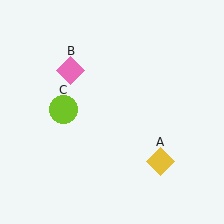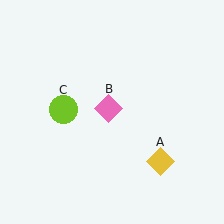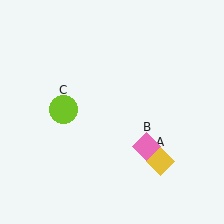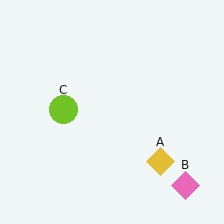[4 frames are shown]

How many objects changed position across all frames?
1 object changed position: pink diamond (object B).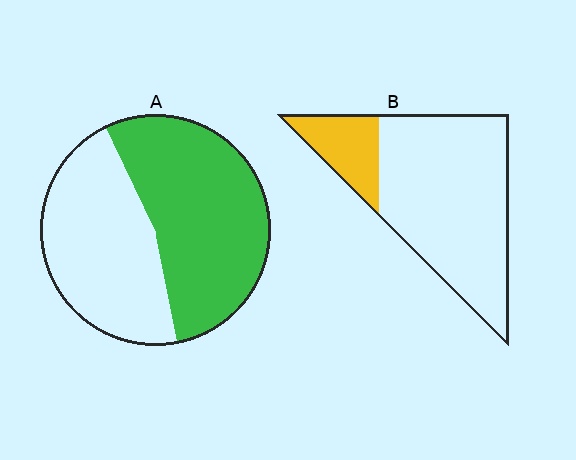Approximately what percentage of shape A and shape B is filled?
A is approximately 55% and B is approximately 20%.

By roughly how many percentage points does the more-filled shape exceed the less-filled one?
By roughly 35 percentage points (A over B).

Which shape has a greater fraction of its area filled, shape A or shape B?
Shape A.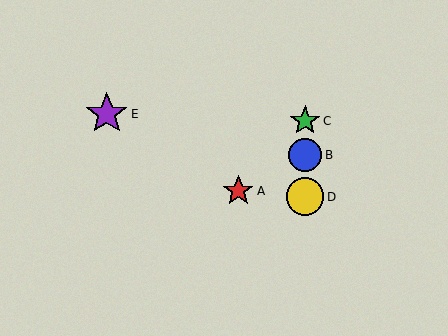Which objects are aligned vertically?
Objects B, C, D are aligned vertically.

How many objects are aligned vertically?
3 objects (B, C, D) are aligned vertically.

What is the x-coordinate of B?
Object B is at x≈305.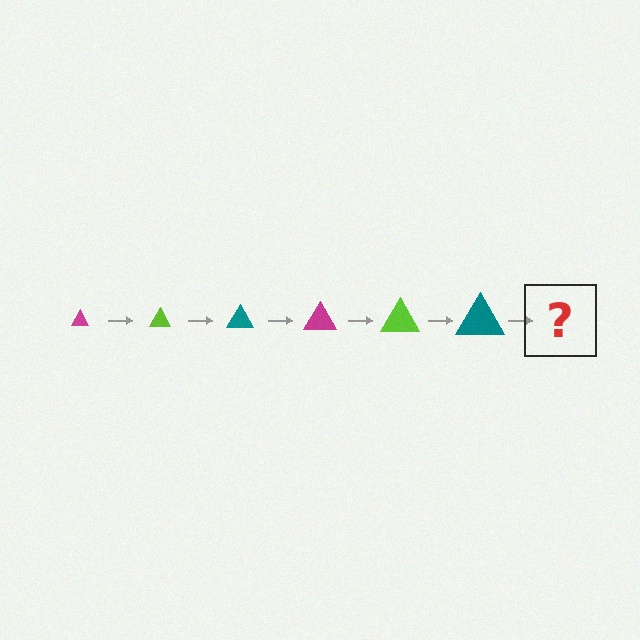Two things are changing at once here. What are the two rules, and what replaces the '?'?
The two rules are that the triangle grows larger each step and the color cycles through magenta, lime, and teal. The '?' should be a magenta triangle, larger than the previous one.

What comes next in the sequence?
The next element should be a magenta triangle, larger than the previous one.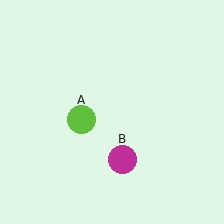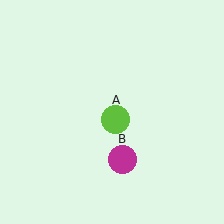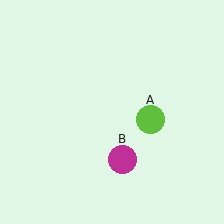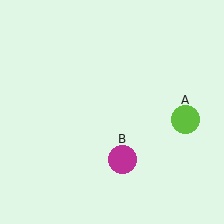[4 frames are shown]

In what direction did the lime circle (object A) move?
The lime circle (object A) moved right.